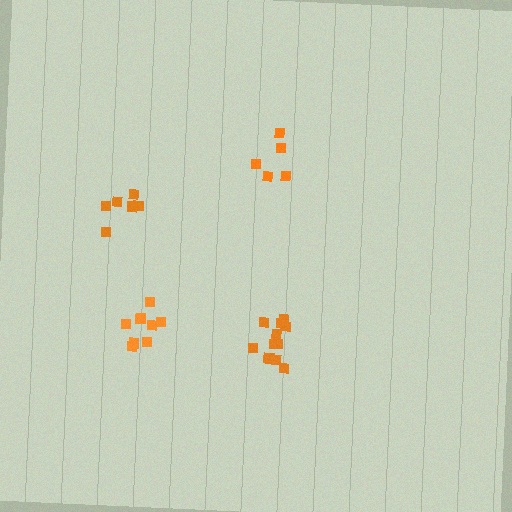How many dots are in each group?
Group 1: 11 dots, Group 2: 9 dots, Group 3: 5 dots, Group 4: 7 dots (32 total).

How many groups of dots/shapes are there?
There are 4 groups.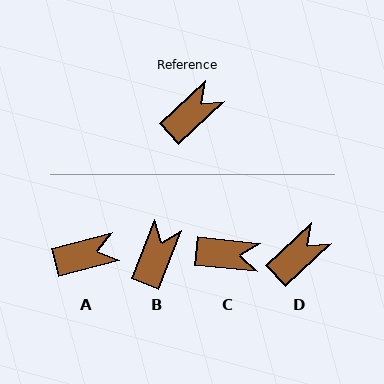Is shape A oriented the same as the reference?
No, it is off by about 29 degrees.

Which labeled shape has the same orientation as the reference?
D.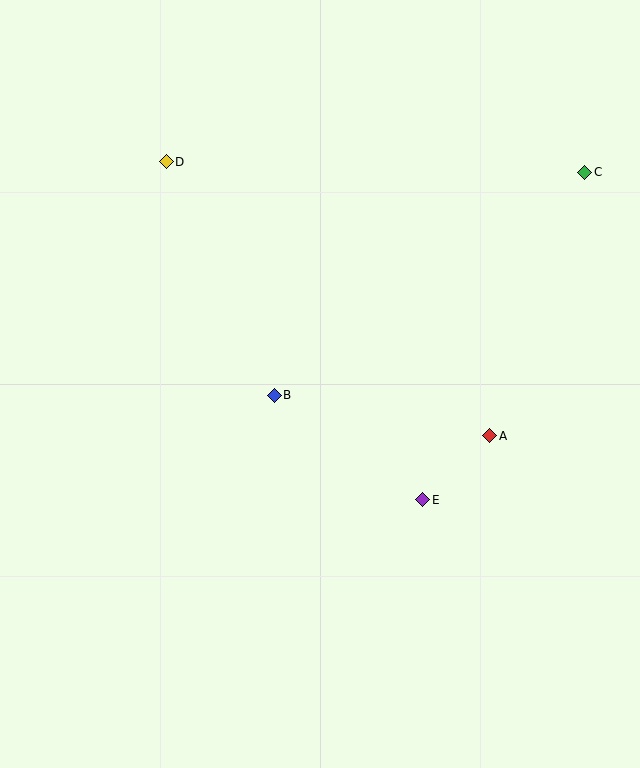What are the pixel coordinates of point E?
Point E is at (423, 500).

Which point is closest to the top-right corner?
Point C is closest to the top-right corner.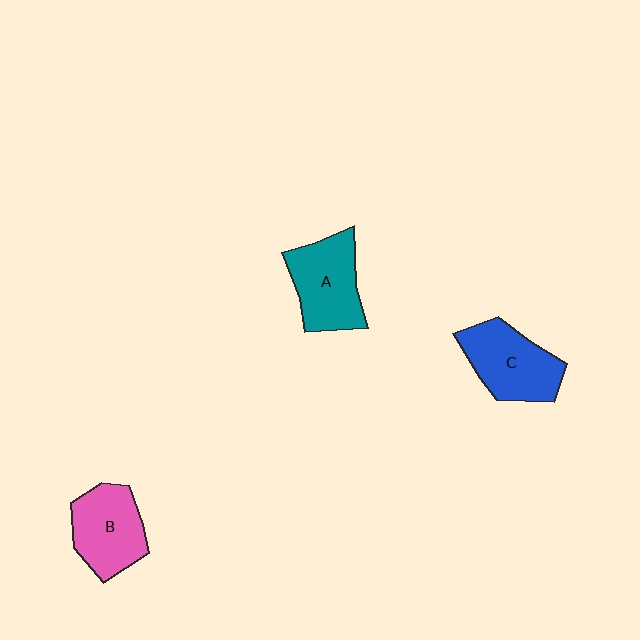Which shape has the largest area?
Shape C (blue).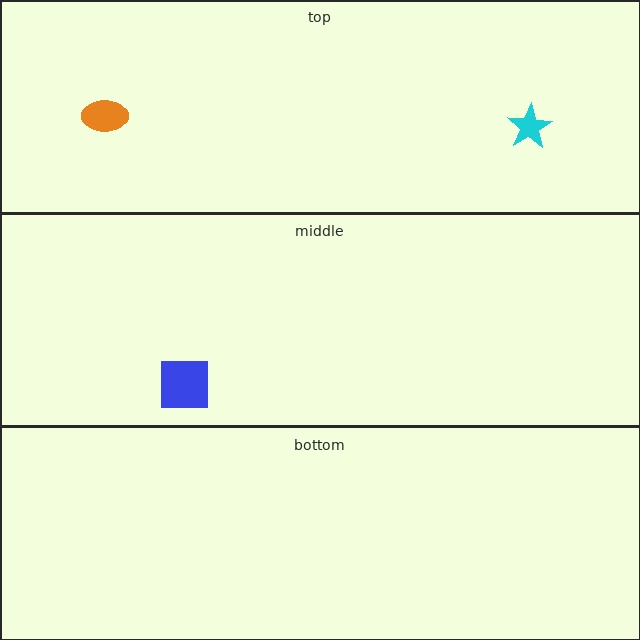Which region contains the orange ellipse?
The top region.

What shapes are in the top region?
The cyan star, the orange ellipse.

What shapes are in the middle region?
The blue square.